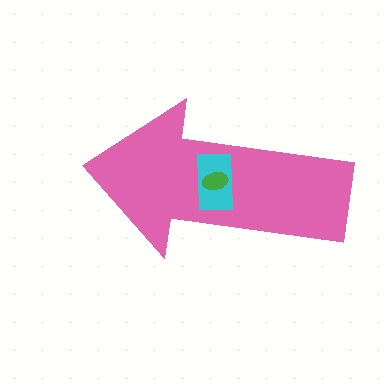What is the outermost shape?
The pink arrow.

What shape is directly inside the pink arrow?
The cyan rectangle.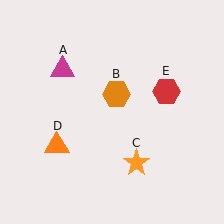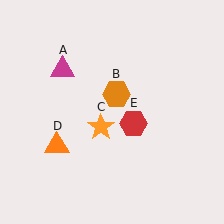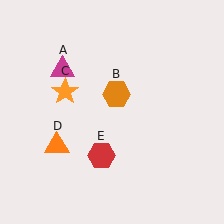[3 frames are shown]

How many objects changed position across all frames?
2 objects changed position: orange star (object C), red hexagon (object E).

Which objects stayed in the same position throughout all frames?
Magenta triangle (object A) and orange hexagon (object B) and orange triangle (object D) remained stationary.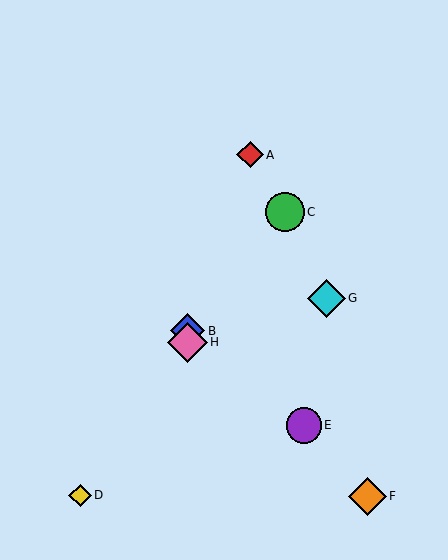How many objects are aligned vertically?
2 objects (B, H) are aligned vertically.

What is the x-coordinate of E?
Object E is at x≈304.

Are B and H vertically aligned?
Yes, both are at x≈187.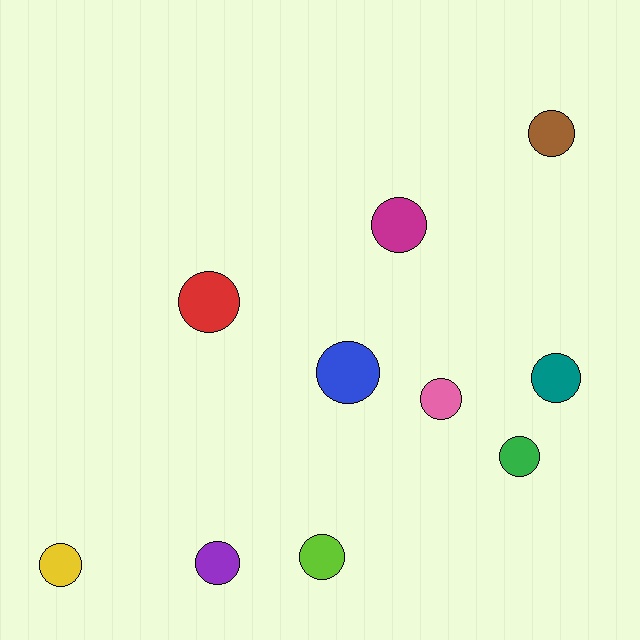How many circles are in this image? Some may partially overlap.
There are 10 circles.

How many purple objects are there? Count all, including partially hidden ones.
There is 1 purple object.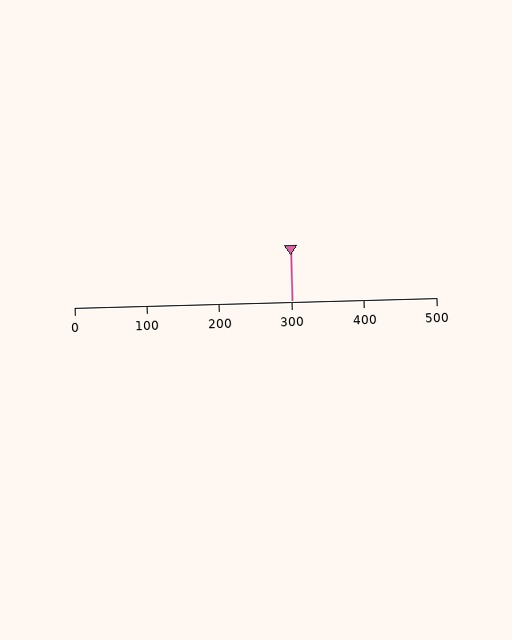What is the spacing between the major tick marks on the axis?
The major ticks are spaced 100 apart.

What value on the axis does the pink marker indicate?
The marker indicates approximately 300.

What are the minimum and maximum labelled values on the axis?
The axis runs from 0 to 500.